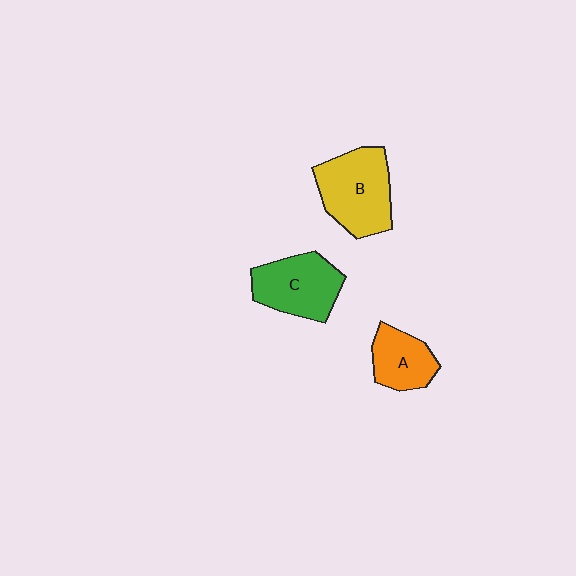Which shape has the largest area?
Shape B (yellow).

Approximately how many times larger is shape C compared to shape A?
Approximately 1.4 times.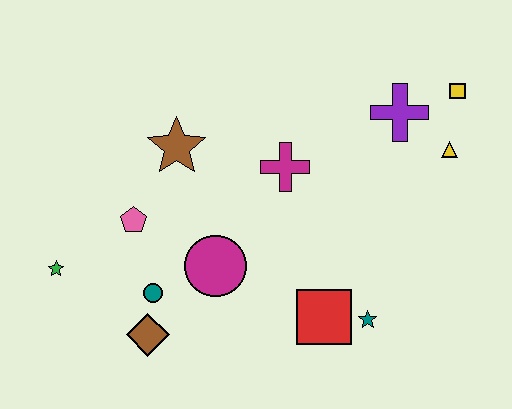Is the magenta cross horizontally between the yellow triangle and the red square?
No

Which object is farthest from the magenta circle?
The yellow square is farthest from the magenta circle.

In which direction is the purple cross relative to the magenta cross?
The purple cross is to the right of the magenta cross.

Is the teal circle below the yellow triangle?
Yes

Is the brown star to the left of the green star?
No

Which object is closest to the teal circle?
The brown diamond is closest to the teal circle.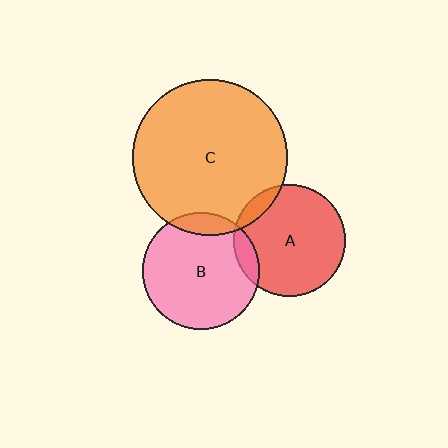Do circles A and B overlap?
Yes.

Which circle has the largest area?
Circle C (orange).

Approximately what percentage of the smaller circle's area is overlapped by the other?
Approximately 10%.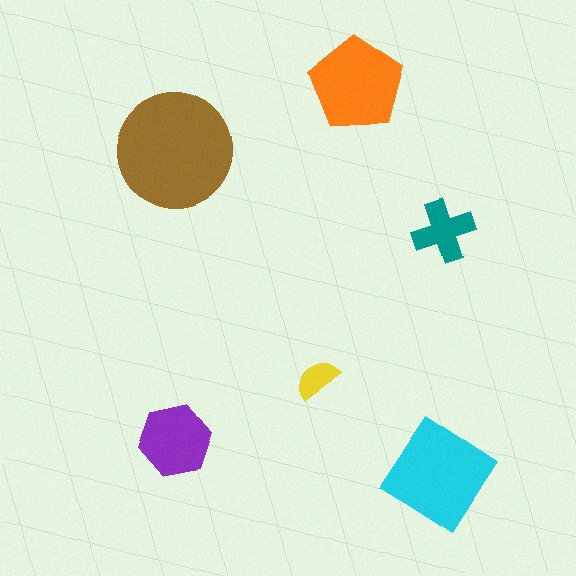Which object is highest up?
The orange pentagon is topmost.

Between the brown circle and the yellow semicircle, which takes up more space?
The brown circle.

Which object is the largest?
The brown circle.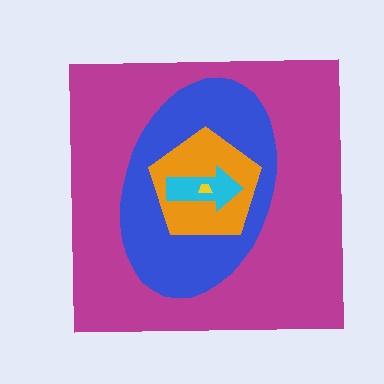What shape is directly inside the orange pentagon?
The cyan arrow.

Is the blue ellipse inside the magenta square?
Yes.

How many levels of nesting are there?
5.